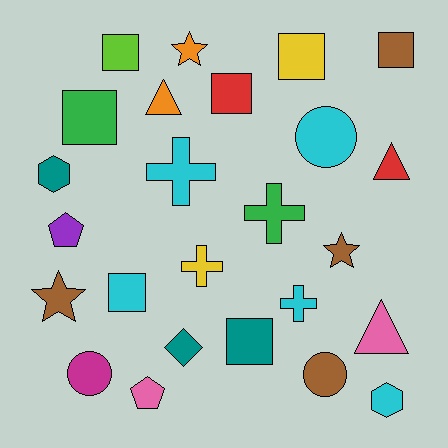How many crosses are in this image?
There are 4 crosses.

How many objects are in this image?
There are 25 objects.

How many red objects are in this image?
There are 2 red objects.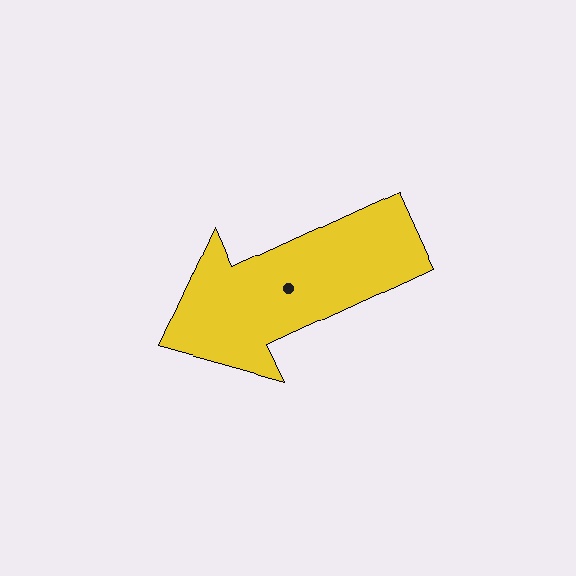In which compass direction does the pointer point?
Southwest.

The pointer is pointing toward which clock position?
Roughly 8 o'clock.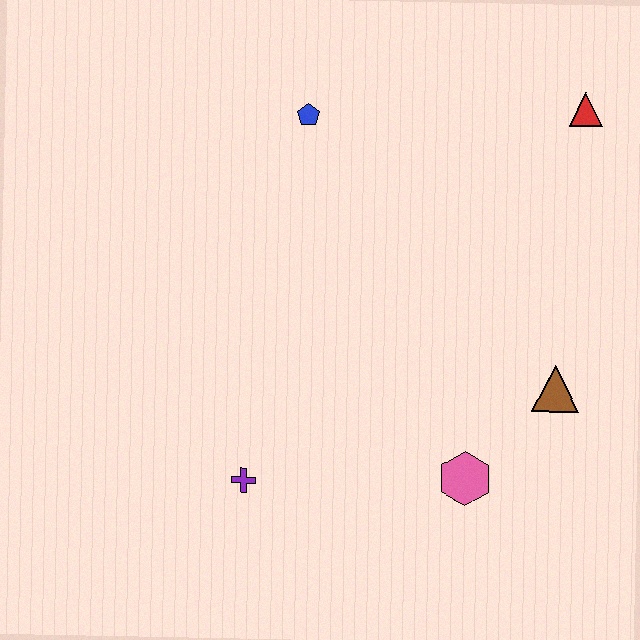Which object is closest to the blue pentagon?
The red triangle is closest to the blue pentagon.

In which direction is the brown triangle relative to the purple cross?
The brown triangle is to the right of the purple cross.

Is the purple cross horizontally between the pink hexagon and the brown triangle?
No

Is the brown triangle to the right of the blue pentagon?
Yes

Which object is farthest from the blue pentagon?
The pink hexagon is farthest from the blue pentagon.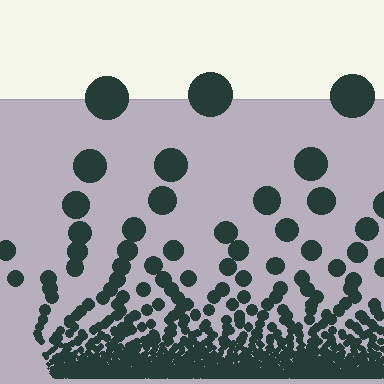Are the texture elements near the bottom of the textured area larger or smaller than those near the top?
Smaller. The gradient is inverted — elements near the bottom are smaller and denser.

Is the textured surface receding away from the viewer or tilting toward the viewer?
The surface appears to tilt toward the viewer. Texture elements get larger and sparser toward the top.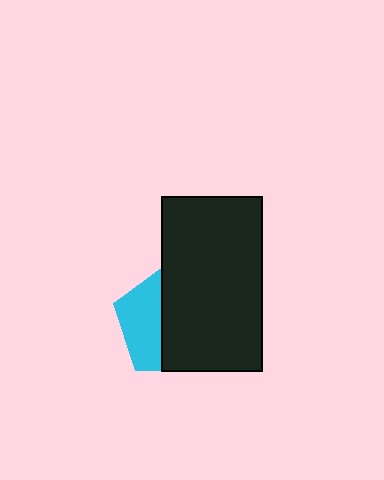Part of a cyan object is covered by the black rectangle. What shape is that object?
It is a pentagon.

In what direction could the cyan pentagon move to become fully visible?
The cyan pentagon could move left. That would shift it out from behind the black rectangle entirely.